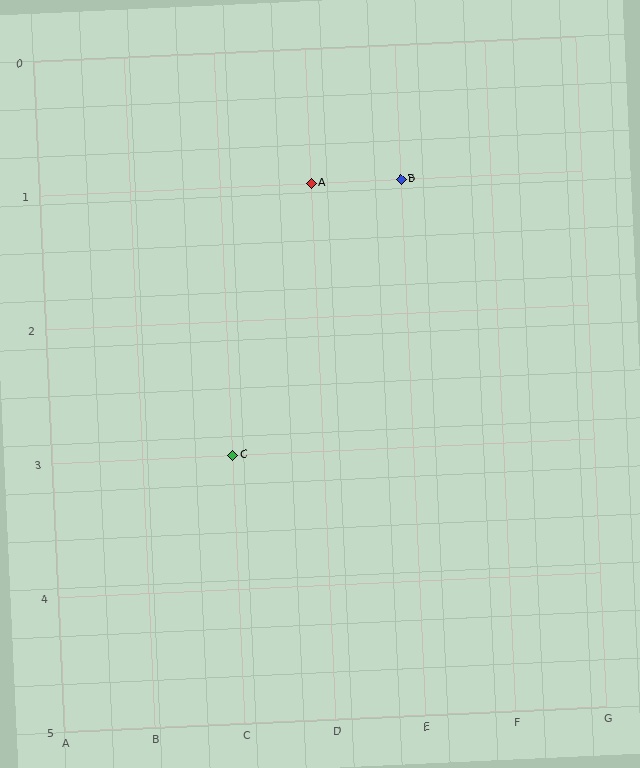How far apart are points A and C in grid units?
Points A and C are 1 column and 2 rows apart (about 2.2 grid units diagonally).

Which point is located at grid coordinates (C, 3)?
Point C is at (C, 3).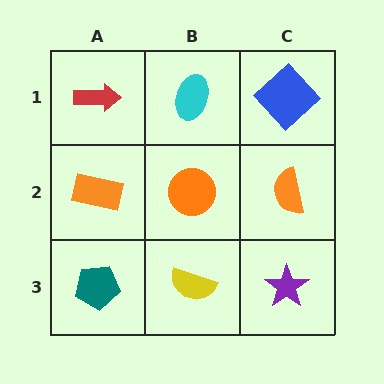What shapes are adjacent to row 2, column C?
A blue diamond (row 1, column C), a purple star (row 3, column C), an orange circle (row 2, column B).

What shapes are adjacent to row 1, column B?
An orange circle (row 2, column B), a red arrow (row 1, column A), a blue diamond (row 1, column C).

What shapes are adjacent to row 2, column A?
A red arrow (row 1, column A), a teal pentagon (row 3, column A), an orange circle (row 2, column B).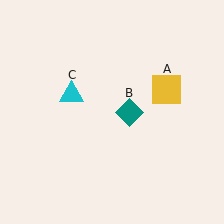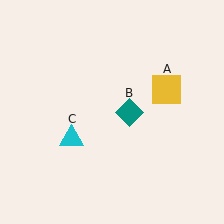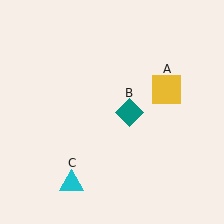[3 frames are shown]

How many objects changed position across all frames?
1 object changed position: cyan triangle (object C).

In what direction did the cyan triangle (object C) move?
The cyan triangle (object C) moved down.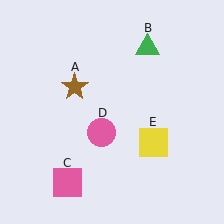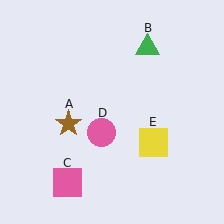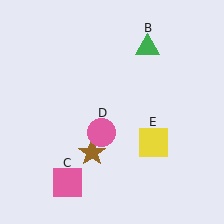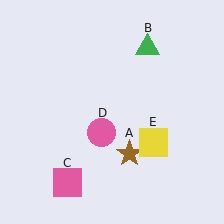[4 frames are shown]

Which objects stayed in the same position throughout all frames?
Green triangle (object B) and pink square (object C) and pink circle (object D) and yellow square (object E) remained stationary.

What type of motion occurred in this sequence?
The brown star (object A) rotated counterclockwise around the center of the scene.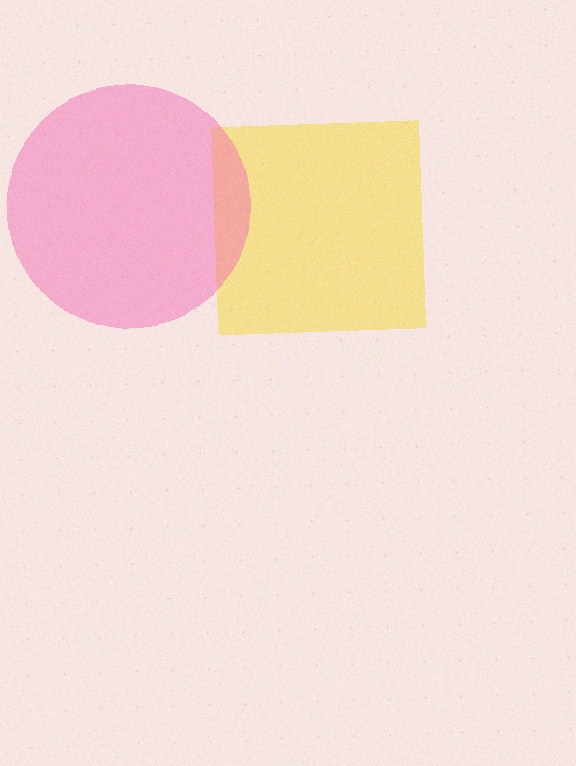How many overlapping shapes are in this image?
There are 2 overlapping shapes in the image.